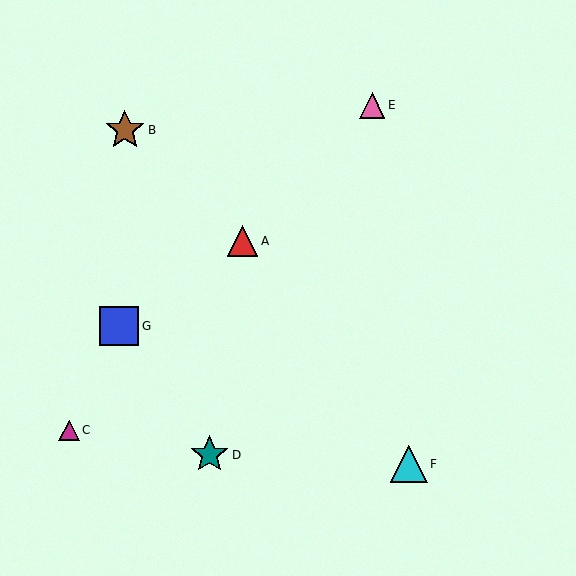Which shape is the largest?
The brown star (labeled B) is the largest.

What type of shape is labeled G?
Shape G is a blue square.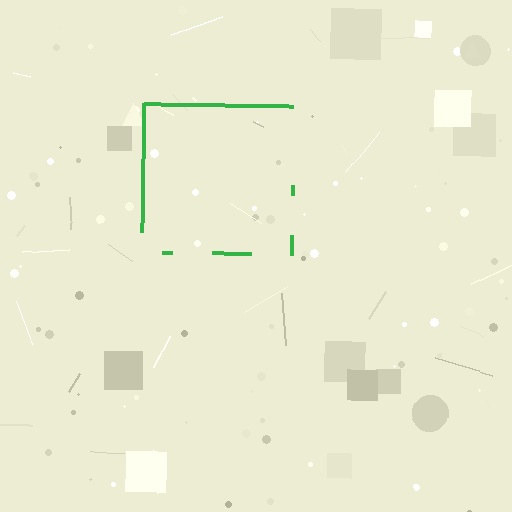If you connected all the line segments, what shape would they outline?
They would outline a square.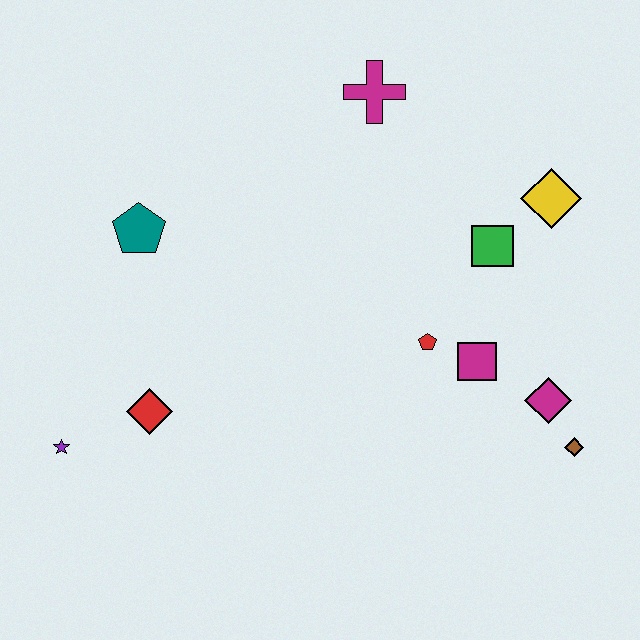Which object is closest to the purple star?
The red diamond is closest to the purple star.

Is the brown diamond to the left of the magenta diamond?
No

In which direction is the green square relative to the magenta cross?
The green square is below the magenta cross.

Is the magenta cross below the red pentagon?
No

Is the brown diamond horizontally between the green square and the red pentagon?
No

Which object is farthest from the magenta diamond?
The purple star is farthest from the magenta diamond.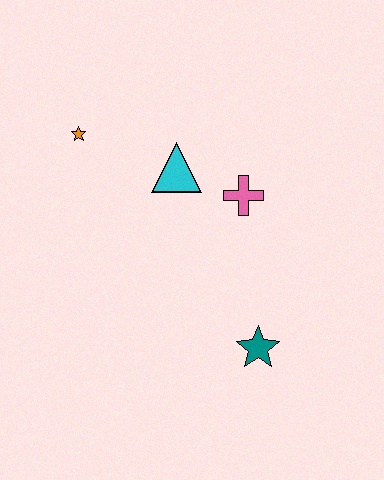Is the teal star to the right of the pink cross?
Yes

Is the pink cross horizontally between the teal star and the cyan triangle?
Yes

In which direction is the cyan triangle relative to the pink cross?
The cyan triangle is to the left of the pink cross.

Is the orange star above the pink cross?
Yes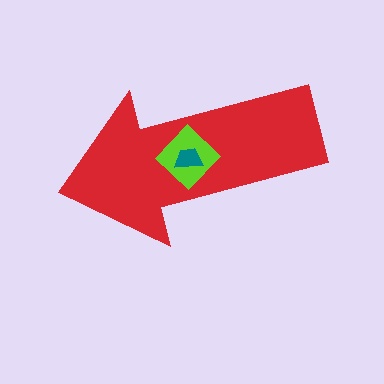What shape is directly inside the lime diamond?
The teal trapezoid.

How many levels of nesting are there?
3.